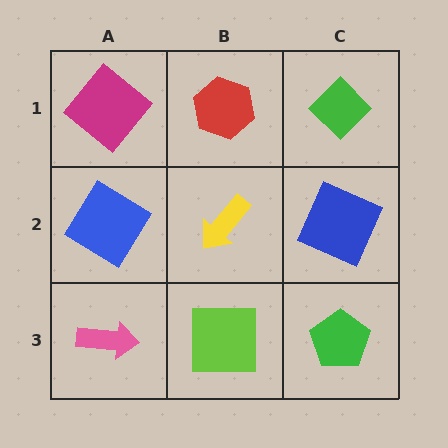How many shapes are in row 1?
3 shapes.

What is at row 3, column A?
A pink arrow.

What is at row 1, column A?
A magenta diamond.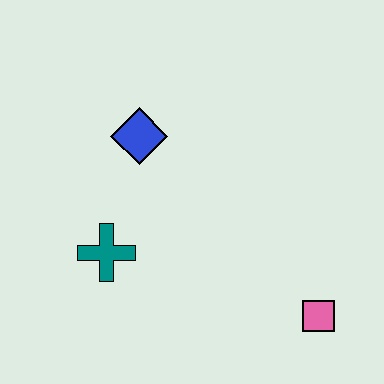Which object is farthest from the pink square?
The blue diamond is farthest from the pink square.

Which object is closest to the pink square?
The teal cross is closest to the pink square.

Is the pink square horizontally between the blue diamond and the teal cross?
No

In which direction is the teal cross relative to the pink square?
The teal cross is to the left of the pink square.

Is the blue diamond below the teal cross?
No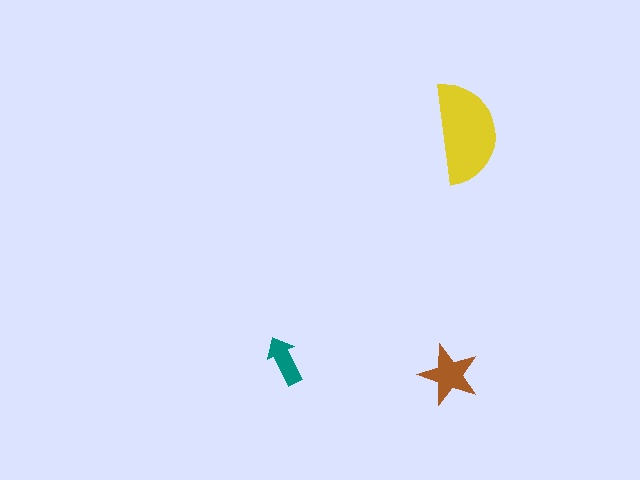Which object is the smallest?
The teal arrow.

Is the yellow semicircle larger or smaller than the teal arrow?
Larger.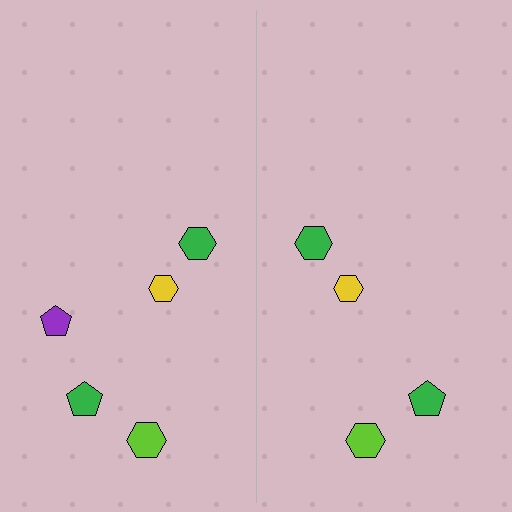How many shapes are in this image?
There are 9 shapes in this image.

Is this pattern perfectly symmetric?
No, the pattern is not perfectly symmetric. A purple pentagon is missing from the right side.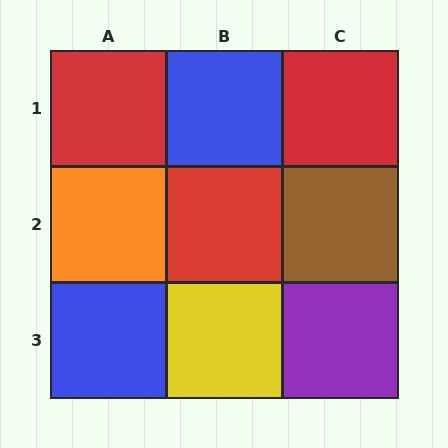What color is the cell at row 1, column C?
Red.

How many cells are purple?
1 cell is purple.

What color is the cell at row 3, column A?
Blue.